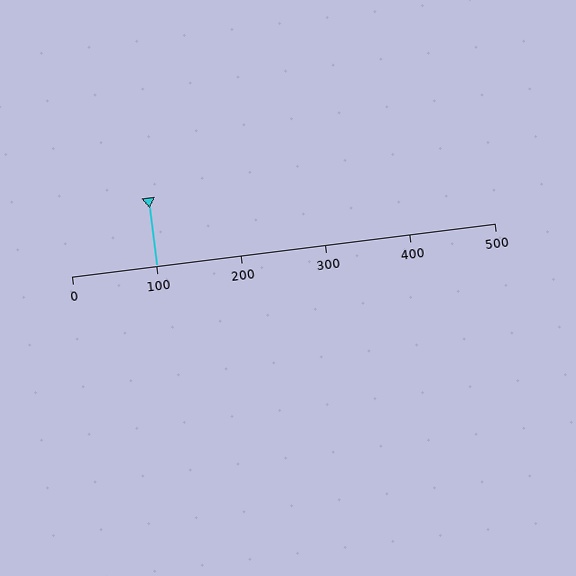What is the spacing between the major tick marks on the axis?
The major ticks are spaced 100 apart.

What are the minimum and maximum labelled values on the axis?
The axis runs from 0 to 500.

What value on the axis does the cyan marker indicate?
The marker indicates approximately 100.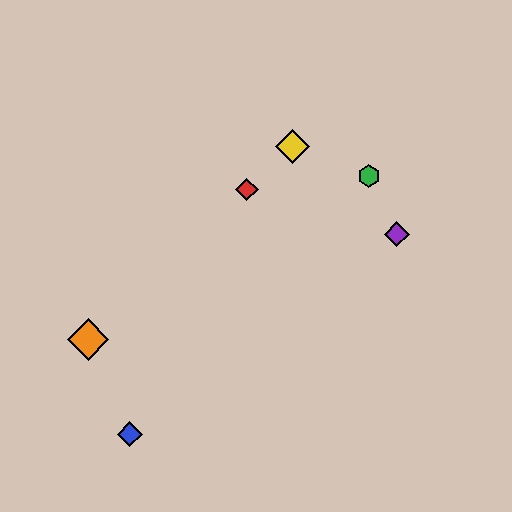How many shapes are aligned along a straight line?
3 shapes (the red diamond, the yellow diamond, the orange diamond) are aligned along a straight line.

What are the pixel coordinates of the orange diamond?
The orange diamond is at (88, 340).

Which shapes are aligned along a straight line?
The red diamond, the yellow diamond, the orange diamond are aligned along a straight line.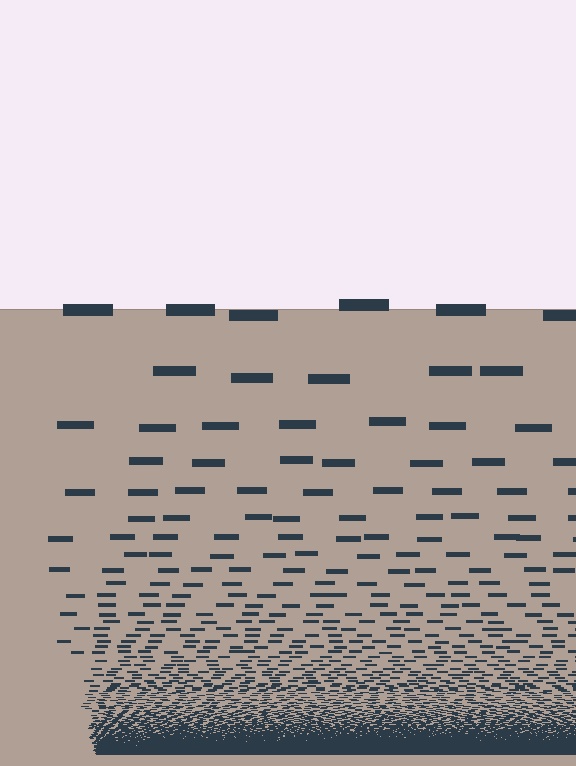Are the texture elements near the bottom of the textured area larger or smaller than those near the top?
Smaller. The gradient is inverted — elements near the bottom are smaller and denser.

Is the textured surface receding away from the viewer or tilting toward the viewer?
The surface appears to tilt toward the viewer. Texture elements get larger and sparser toward the top.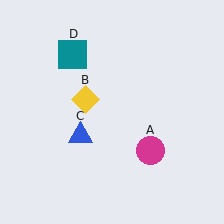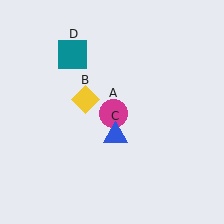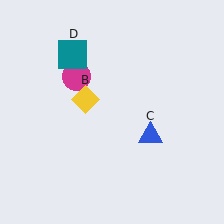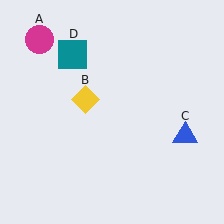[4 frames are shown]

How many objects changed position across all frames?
2 objects changed position: magenta circle (object A), blue triangle (object C).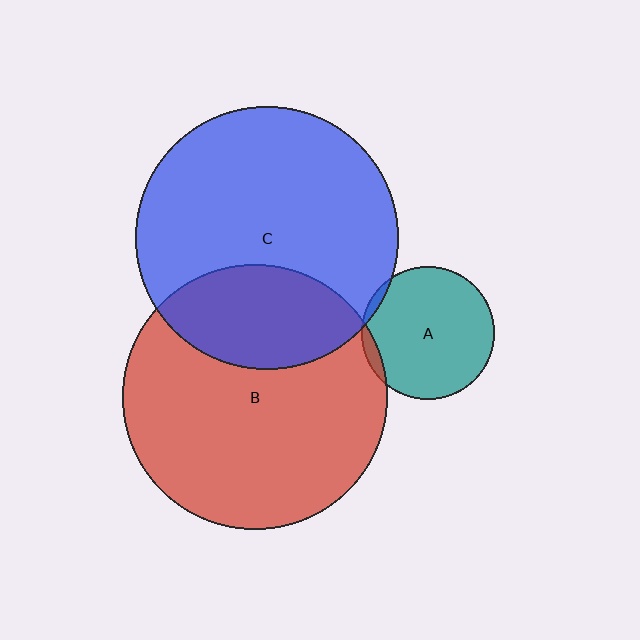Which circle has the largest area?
Circle B (red).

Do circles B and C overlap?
Yes.